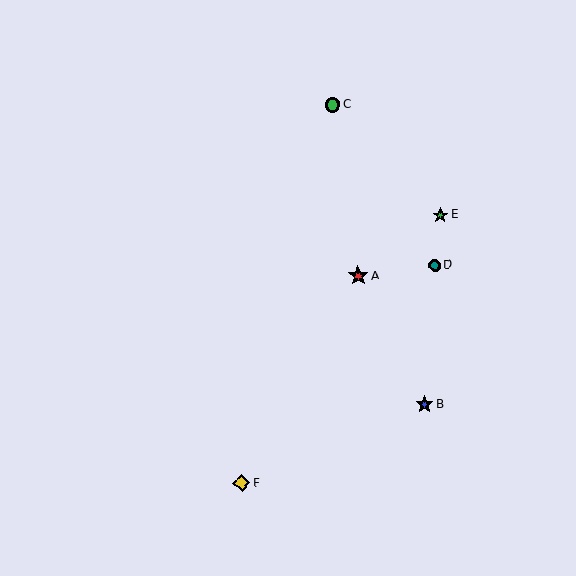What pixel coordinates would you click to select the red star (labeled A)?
Click at (358, 276) to select the red star A.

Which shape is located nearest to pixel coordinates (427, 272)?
The teal circle (labeled D) at (435, 265) is nearest to that location.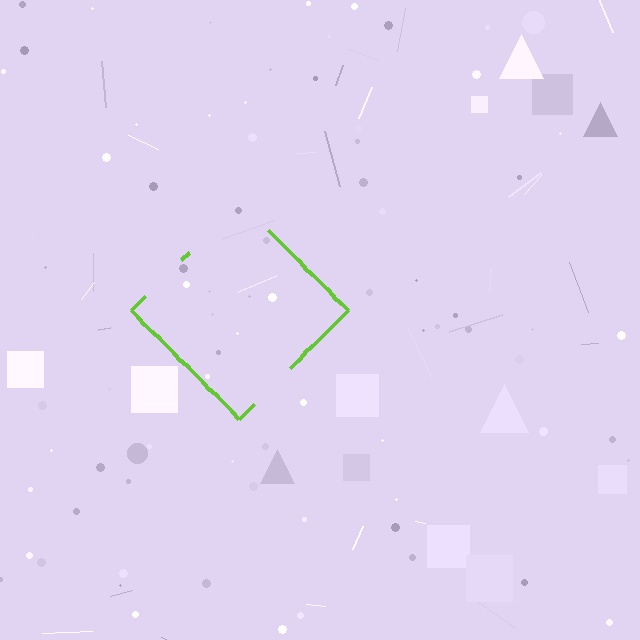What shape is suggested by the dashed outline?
The dashed outline suggests a diamond.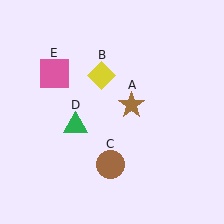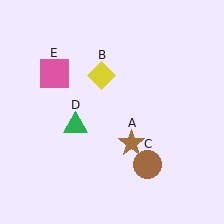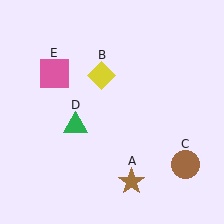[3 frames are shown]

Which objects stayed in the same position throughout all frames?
Yellow diamond (object B) and green triangle (object D) and pink square (object E) remained stationary.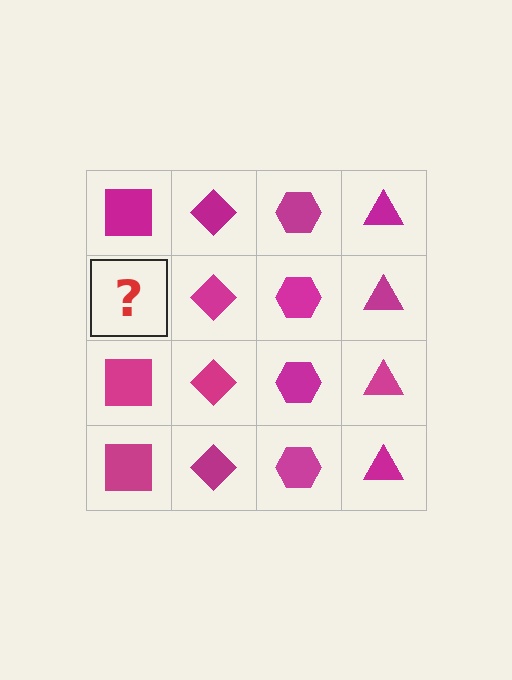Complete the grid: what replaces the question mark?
The question mark should be replaced with a magenta square.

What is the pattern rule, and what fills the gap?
The rule is that each column has a consistent shape. The gap should be filled with a magenta square.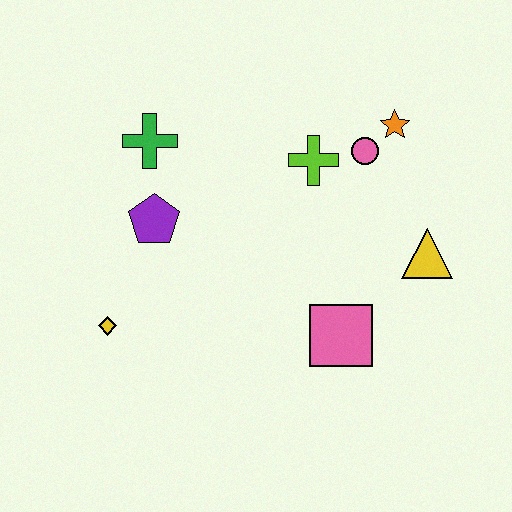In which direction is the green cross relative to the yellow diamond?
The green cross is above the yellow diamond.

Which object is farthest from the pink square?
The green cross is farthest from the pink square.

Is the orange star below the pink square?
No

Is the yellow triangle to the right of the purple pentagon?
Yes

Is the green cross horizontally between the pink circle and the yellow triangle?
No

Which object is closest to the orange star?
The pink circle is closest to the orange star.